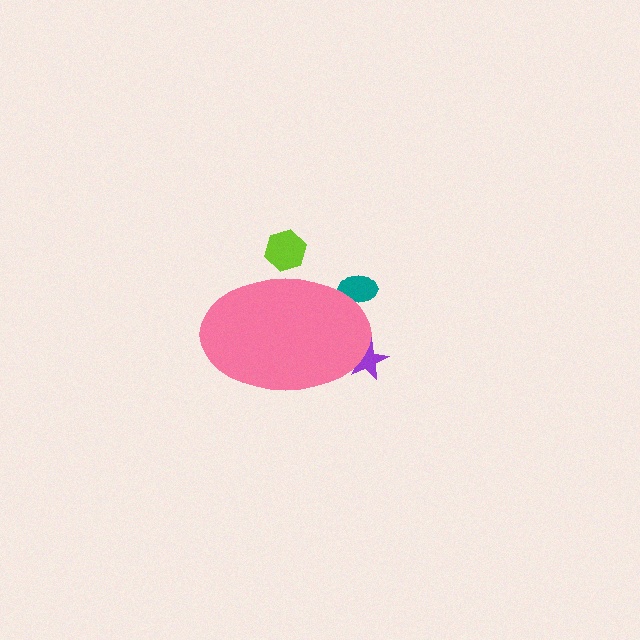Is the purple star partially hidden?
Yes, the purple star is partially hidden behind the pink ellipse.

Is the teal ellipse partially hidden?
Yes, the teal ellipse is partially hidden behind the pink ellipse.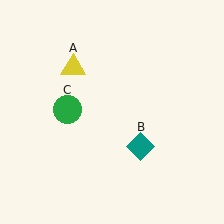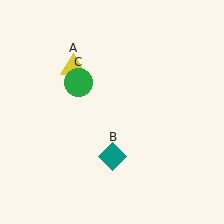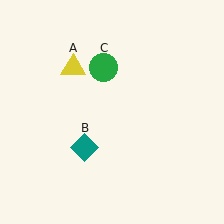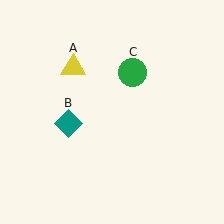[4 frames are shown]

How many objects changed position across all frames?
2 objects changed position: teal diamond (object B), green circle (object C).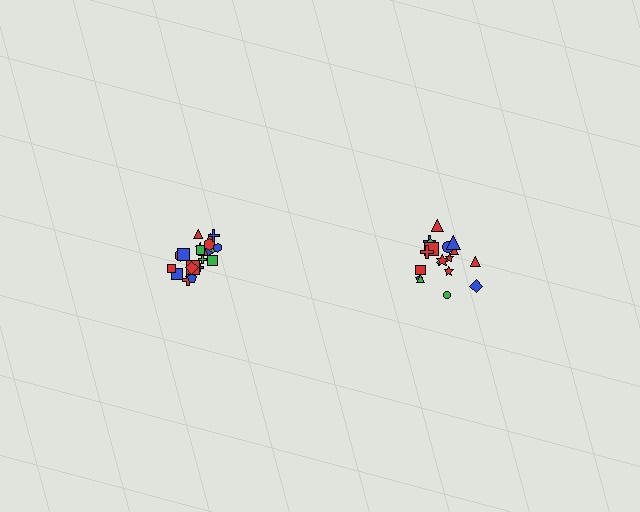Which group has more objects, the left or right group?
The left group.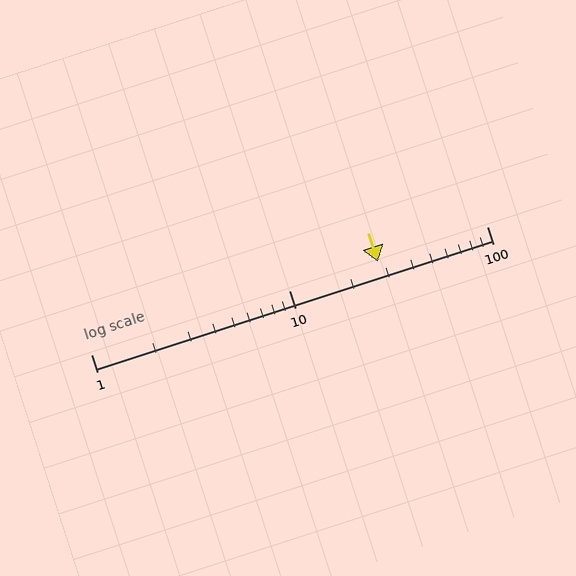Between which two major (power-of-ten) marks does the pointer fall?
The pointer is between 10 and 100.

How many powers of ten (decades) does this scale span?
The scale spans 2 decades, from 1 to 100.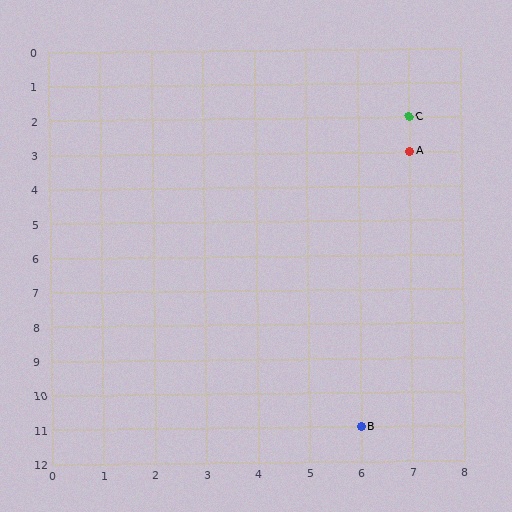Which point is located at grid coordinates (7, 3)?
Point A is at (7, 3).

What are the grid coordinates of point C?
Point C is at grid coordinates (7, 2).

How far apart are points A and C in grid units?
Points A and C are 1 row apart.